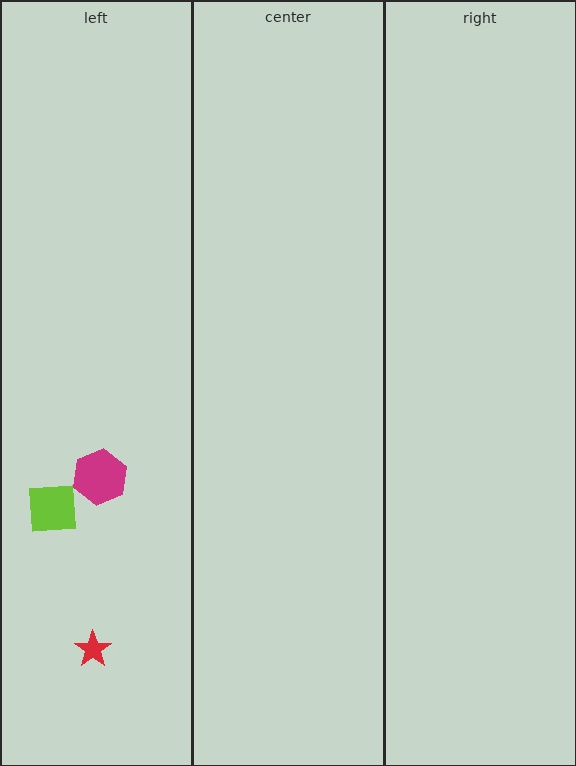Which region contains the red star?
The left region.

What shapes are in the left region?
The lime square, the magenta hexagon, the red star.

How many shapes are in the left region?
3.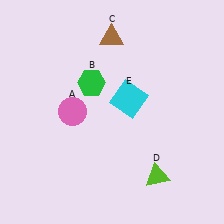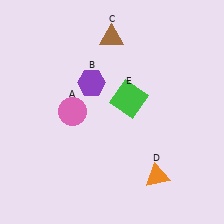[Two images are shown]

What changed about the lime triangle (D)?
In Image 1, D is lime. In Image 2, it changed to orange.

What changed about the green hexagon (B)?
In Image 1, B is green. In Image 2, it changed to purple.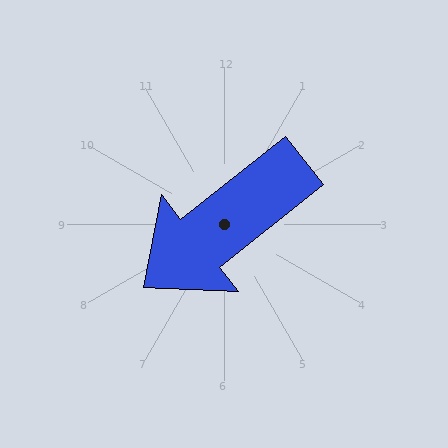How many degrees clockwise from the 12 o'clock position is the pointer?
Approximately 232 degrees.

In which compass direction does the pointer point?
Southwest.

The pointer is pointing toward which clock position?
Roughly 8 o'clock.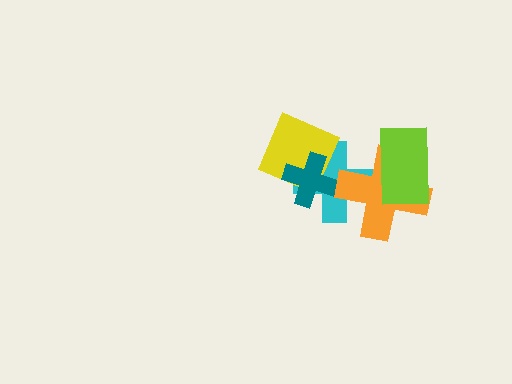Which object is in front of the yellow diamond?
The teal cross is in front of the yellow diamond.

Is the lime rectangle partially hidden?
No, no other shape covers it.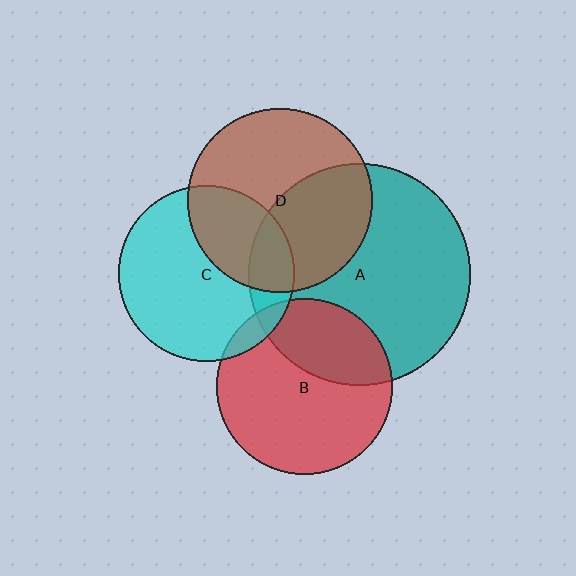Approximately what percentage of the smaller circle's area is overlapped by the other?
Approximately 30%.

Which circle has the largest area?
Circle A (teal).